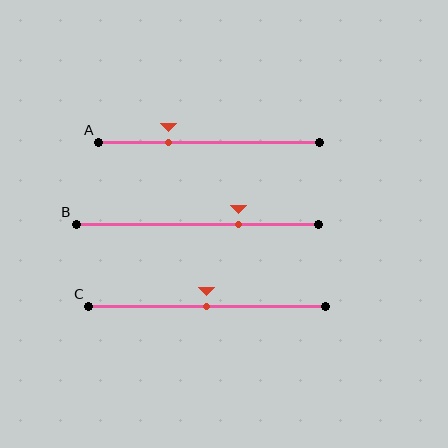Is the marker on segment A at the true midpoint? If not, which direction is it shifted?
No, the marker on segment A is shifted to the left by about 19% of the segment length.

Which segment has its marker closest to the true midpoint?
Segment C has its marker closest to the true midpoint.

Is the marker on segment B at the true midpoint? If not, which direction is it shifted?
No, the marker on segment B is shifted to the right by about 17% of the segment length.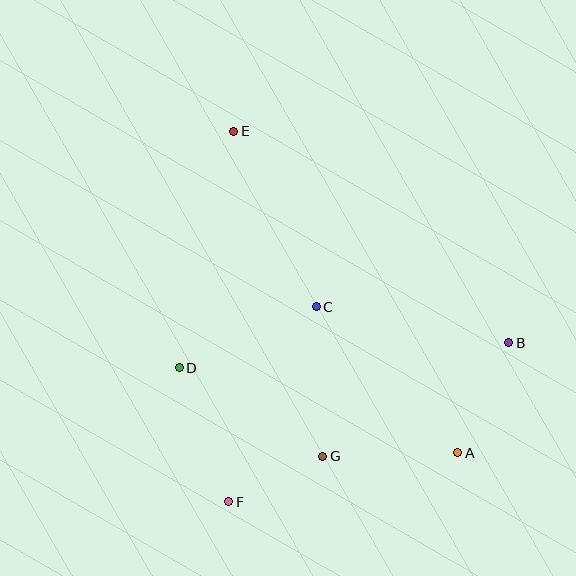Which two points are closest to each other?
Points F and G are closest to each other.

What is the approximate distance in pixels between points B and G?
The distance between B and G is approximately 218 pixels.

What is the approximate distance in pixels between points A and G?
The distance between A and G is approximately 135 pixels.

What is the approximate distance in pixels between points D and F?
The distance between D and F is approximately 143 pixels.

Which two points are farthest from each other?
Points A and E are farthest from each other.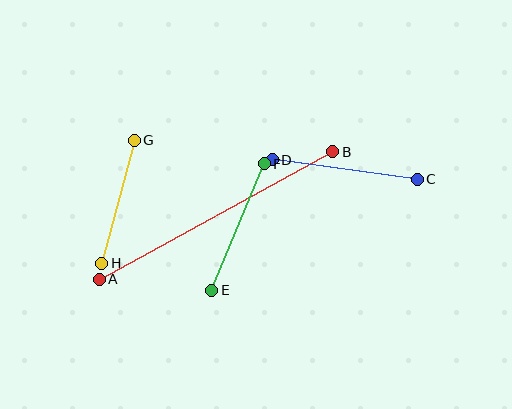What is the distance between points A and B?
The distance is approximately 266 pixels.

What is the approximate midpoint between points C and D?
The midpoint is at approximately (345, 169) pixels.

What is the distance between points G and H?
The distance is approximately 128 pixels.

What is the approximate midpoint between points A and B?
The midpoint is at approximately (216, 216) pixels.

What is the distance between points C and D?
The distance is approximately 146 pixels.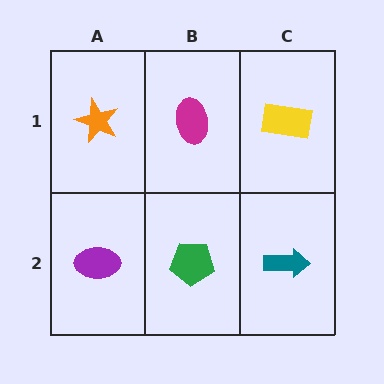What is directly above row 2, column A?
An orange star.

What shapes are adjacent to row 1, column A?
A purple ellipse (row 2, column A), a magenta ellipse (row 1, column B).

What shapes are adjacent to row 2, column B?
A magenta ellipse (row 1, column B), a purple ellipse (row 2, column A), a teal arrow (row 2, column C).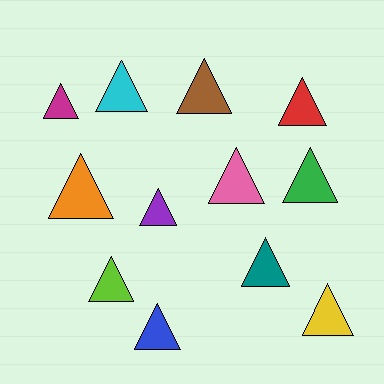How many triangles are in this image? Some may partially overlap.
There are 12 triangles.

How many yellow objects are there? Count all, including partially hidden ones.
There is 1 yellow object.